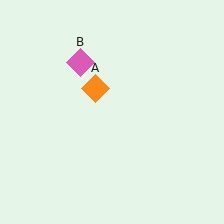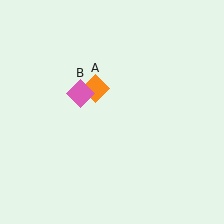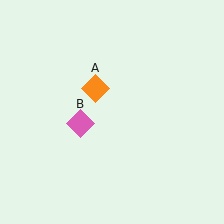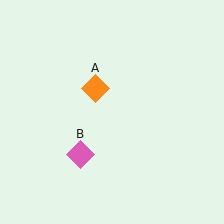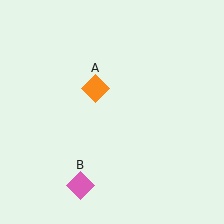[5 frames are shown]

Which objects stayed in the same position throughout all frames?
Orange diamond (object A) remained stationary.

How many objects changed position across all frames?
1 object changed position: pink diamond (object B).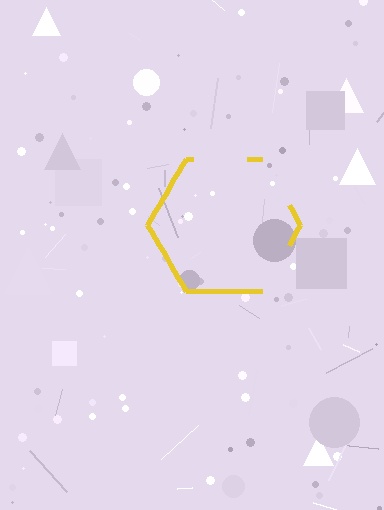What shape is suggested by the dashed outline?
The dashed outline suggests a hexagon.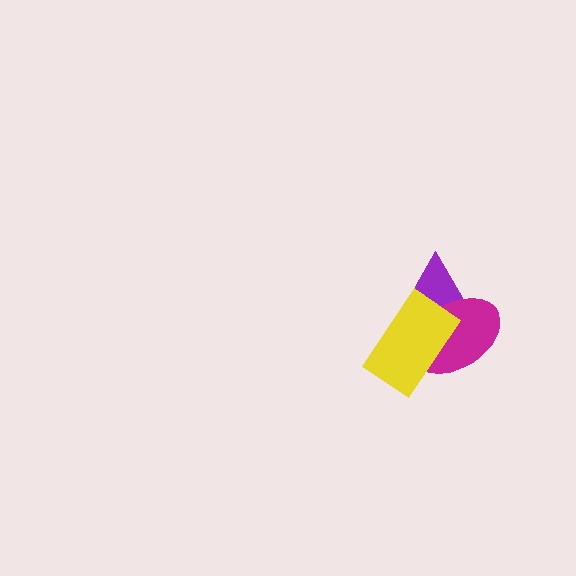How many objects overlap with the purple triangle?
2 objects overlap with the purple triangle.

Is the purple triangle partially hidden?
Yes, it is partially covered by another shape.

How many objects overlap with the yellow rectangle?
2 objects overlap with the yellow rectangle.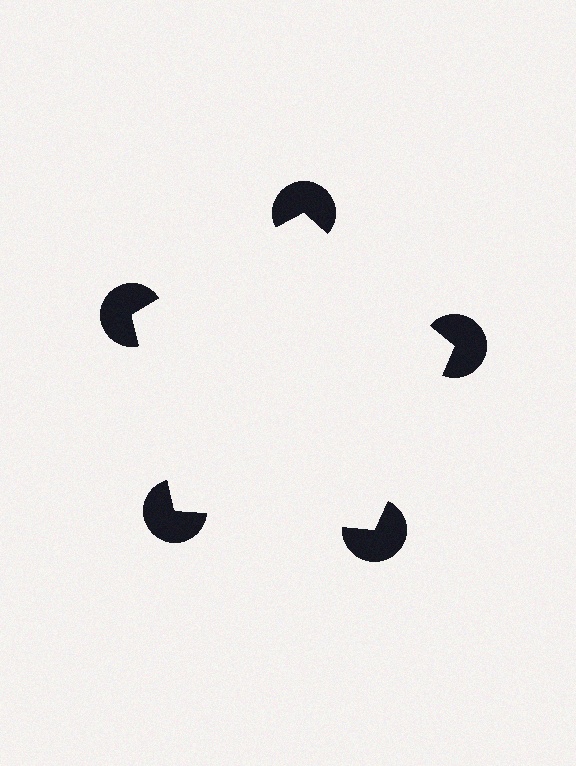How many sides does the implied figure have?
5 sides.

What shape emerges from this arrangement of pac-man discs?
An illusory pentagon — its edges are inferred from the aligned wedge cuts in the pac-man discs, not physically drawn.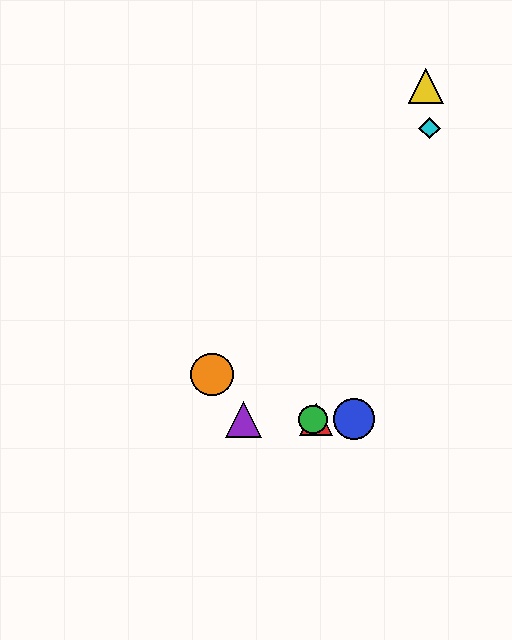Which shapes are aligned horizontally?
The red triangle, the blue circle, the green circle, the purple triangle are aligned horizontally.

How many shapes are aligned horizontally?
4 shapes (the red triangle, the blue circle, the green circle, the purple triangle) are aligned horizontally.